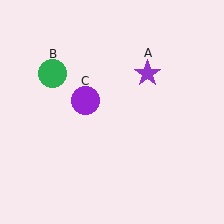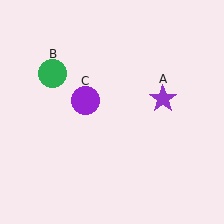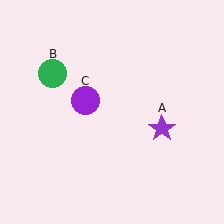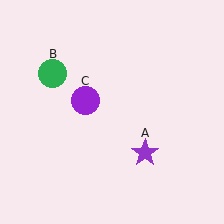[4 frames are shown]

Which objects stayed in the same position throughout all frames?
Green circle (object B) and purple circle (object C) remained stationary.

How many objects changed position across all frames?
1 object changed position: purple star (object A).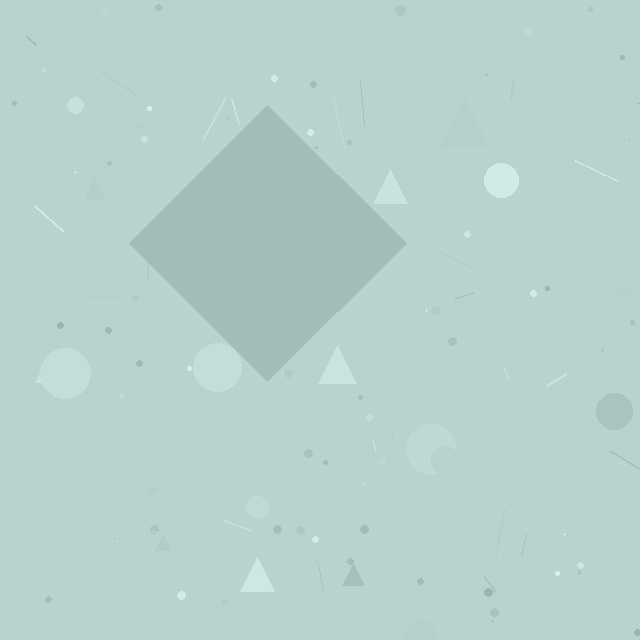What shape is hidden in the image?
A diamond is hidden in the image.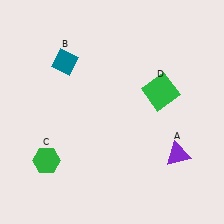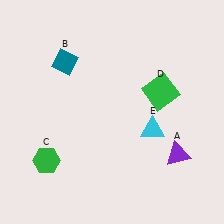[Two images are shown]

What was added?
A cyan triangle (E) was added in Image 2.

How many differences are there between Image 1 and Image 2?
There is 1 difference between the two images.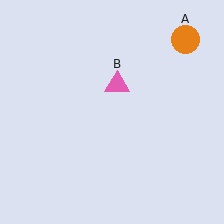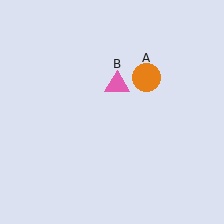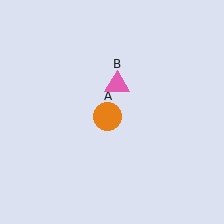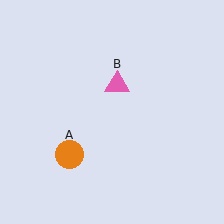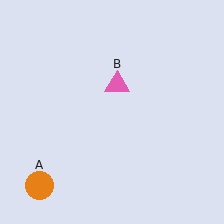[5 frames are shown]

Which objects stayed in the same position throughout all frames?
Pink triangle (object B) remained stationary.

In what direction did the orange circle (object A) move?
The orange circle (object A) moved down and to the left.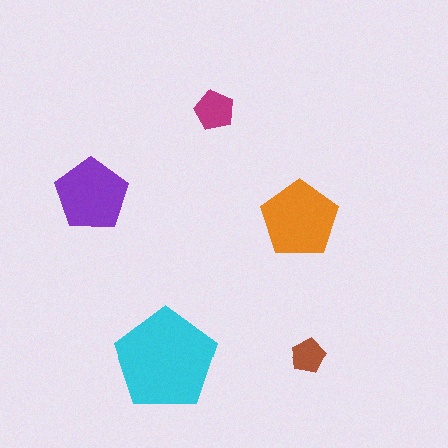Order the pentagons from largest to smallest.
the cyan one, the orange one, the purple one, the magenta one, the brown one.